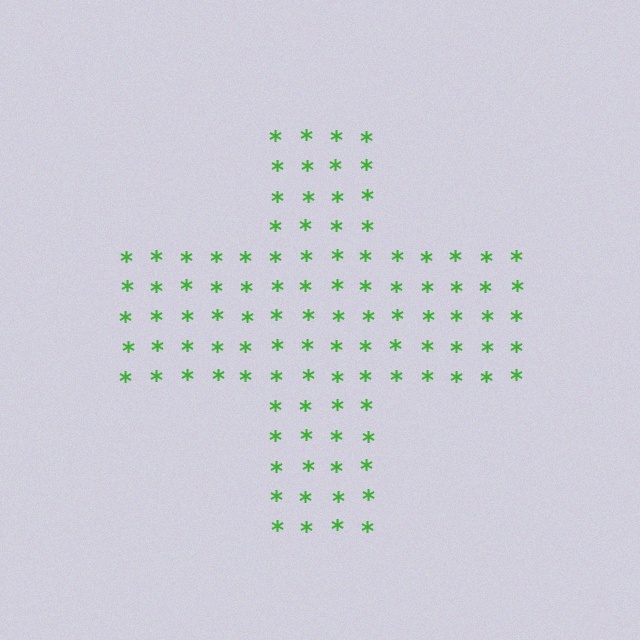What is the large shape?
The large shape is a cross.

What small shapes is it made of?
It is made of small asterisks.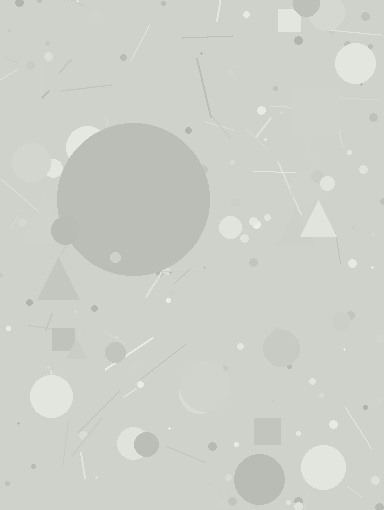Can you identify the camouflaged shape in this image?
The camouflaged shape is a circle.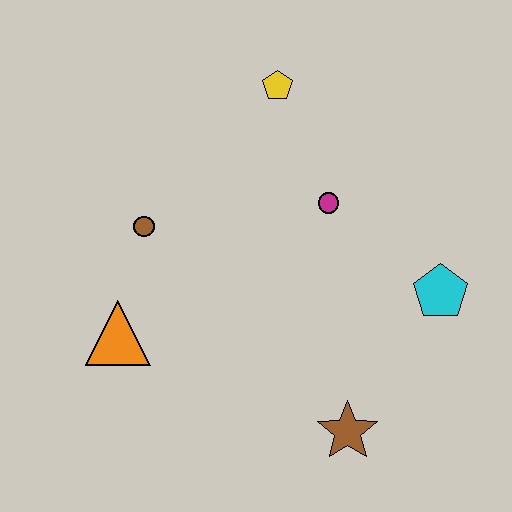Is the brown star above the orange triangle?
No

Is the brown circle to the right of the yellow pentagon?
No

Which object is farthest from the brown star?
The yellow pentagon is farthest from the brown star.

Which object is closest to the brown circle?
The orange triangle is closest to the brown circle.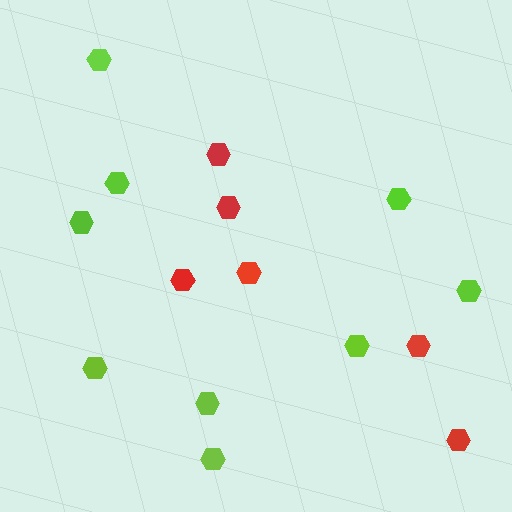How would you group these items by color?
There are 2 groups: one group of red hexagons (6) and one group of lime hexagons (9).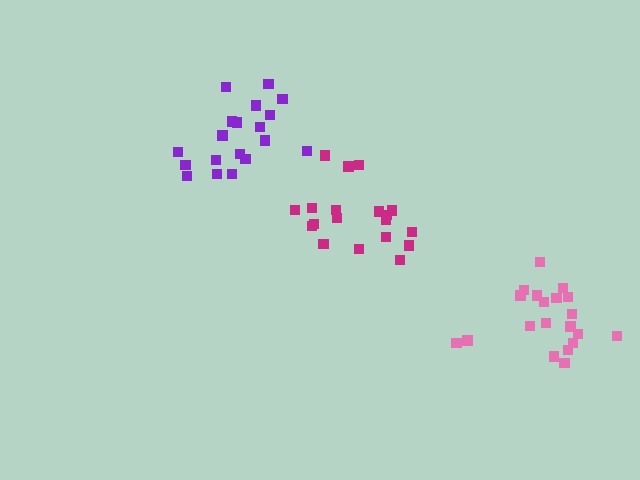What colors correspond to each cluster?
The clusters are colored: pink, magenta, purple.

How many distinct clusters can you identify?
There are 3 distinct clusters.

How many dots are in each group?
Group 1: 20 dots, Group 2: 19 dots, Group 3: 19 dots (58 total).